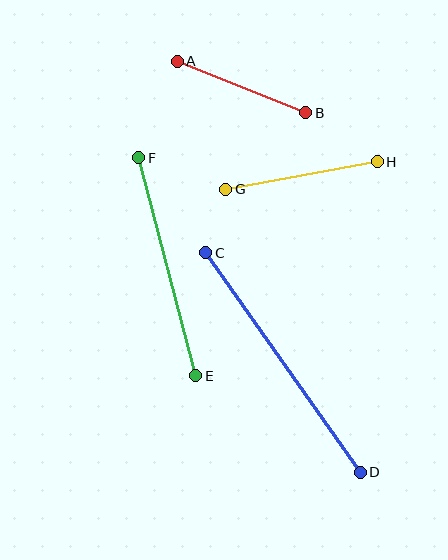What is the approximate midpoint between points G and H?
The midpoint is at approximately (301, 175) pixels.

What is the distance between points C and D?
The distance is approximately 269 pixels.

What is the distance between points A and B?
The distance is approximately 138 pixels.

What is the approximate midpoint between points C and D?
The midpoint is at approximately (283, 363) pixels.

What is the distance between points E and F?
The distance is approximately 226 pixels.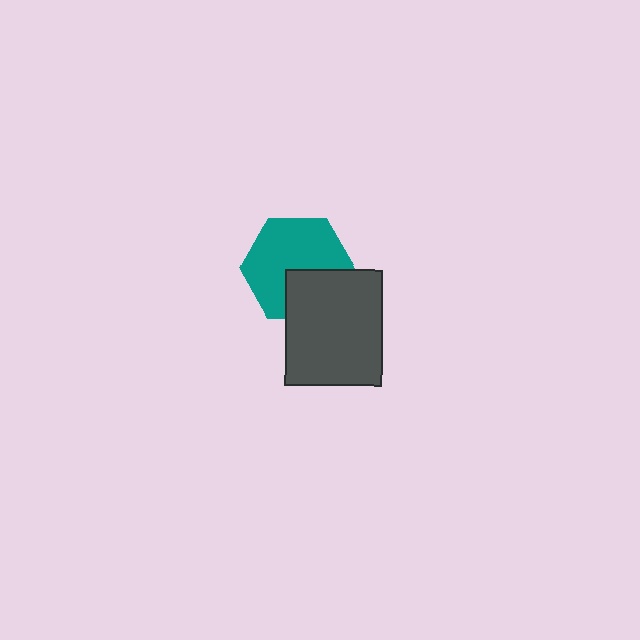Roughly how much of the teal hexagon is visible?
Most of it is visible (roughly 69%).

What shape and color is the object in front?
The object in front is a dark gray rectangle.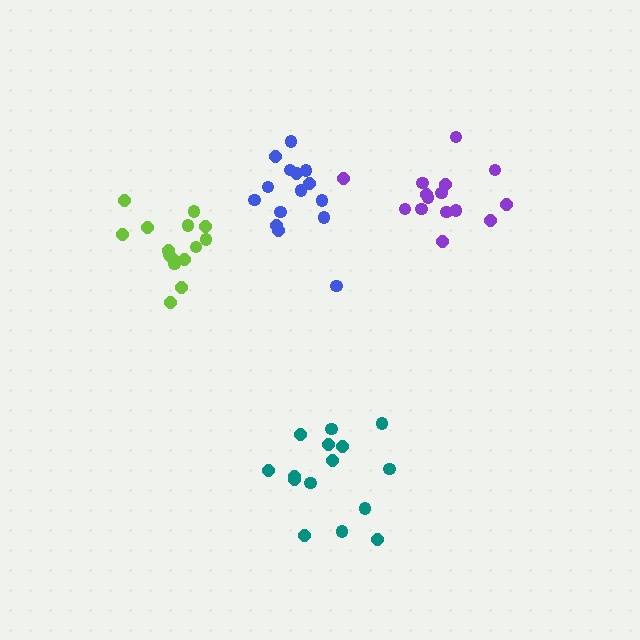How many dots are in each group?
Group 1: 15 dots, Group 2: 15 dots, Group 3: 15 dots, Group 4: 15 dots (60 total).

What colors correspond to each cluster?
The clusters are colored: blue, teal, purple, lime.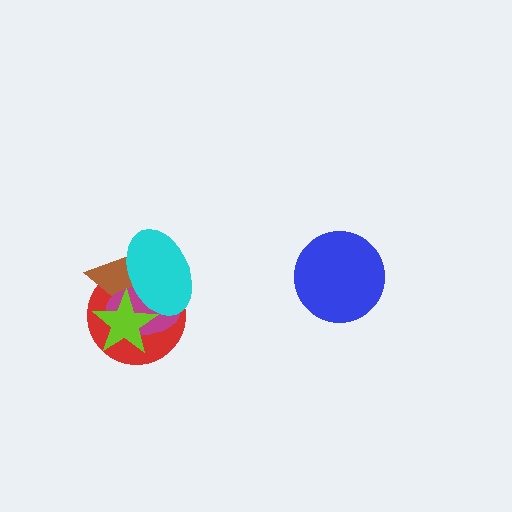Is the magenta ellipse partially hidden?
Yes, it is partially covered by another shape.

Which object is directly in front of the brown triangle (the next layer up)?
The magenta ellipse is directly in front of the brown triangle.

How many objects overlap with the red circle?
4 objects overlap with the red circle.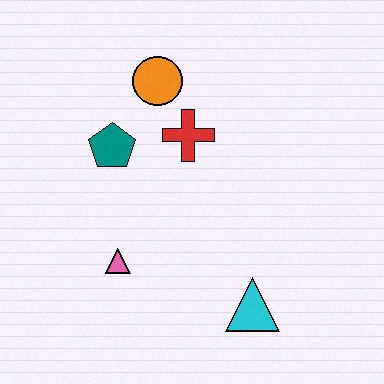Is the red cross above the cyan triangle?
Yes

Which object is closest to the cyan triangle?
The pink triangle is closest to the cyan triangle.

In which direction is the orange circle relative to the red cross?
The orange circle is above the red cross.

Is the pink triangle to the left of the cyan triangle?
Yes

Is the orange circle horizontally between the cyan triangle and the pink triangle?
Yes